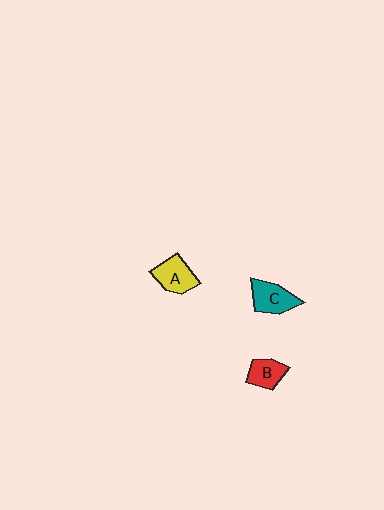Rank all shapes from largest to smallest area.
From largest to smallest: C (teal), A (yellow), B (red).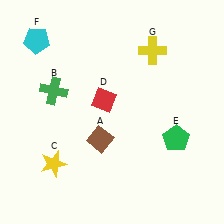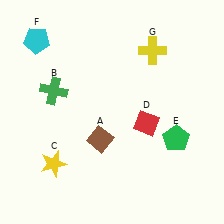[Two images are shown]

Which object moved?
The red diamond (D) moved right.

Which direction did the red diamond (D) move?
The red diamond (D) moved right.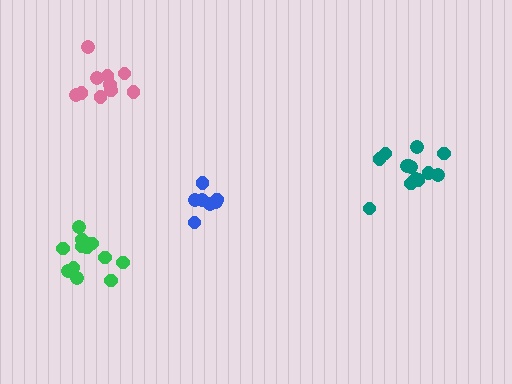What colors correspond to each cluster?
The clusters are colored: teal, green, pink, blue.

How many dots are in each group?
Group 1: 13 dots, Group 2: 12 dots, Group 3: 10 dots, Group 4: 7 dots (42 total).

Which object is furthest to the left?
The green cluster is leftmost.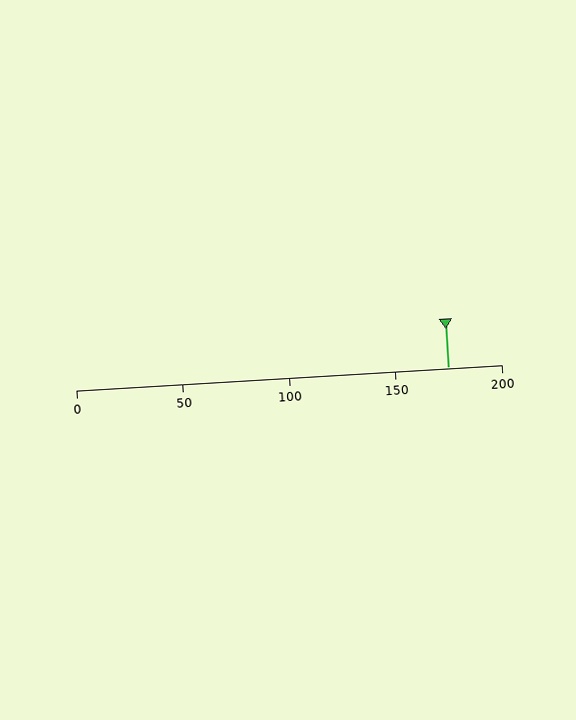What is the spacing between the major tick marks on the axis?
The major ticks are spaced 50 apart.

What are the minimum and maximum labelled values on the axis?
The axis runs from 0 to 200.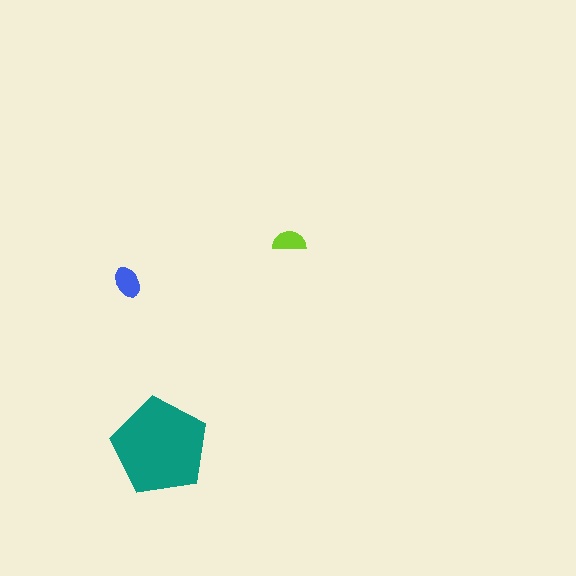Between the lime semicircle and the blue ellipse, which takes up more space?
The blue ellipse.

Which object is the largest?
The teal pentagon.